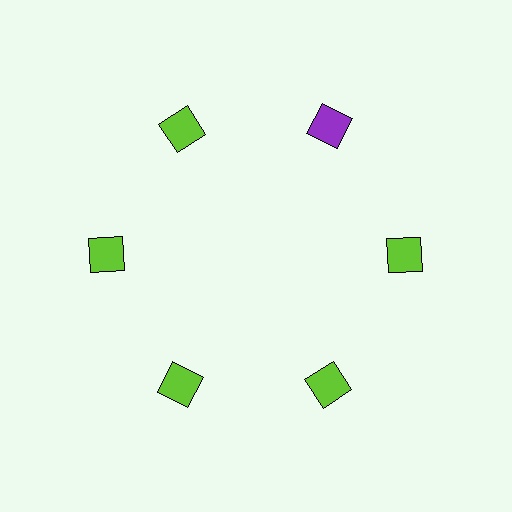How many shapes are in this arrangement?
There are 6 shapes arranged in a ring pattern.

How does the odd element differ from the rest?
It has a different color: purple instead of lime.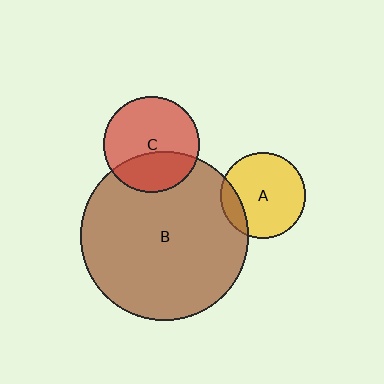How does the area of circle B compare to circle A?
Approximately 3.9 times.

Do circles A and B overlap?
Yes.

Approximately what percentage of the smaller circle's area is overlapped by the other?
Approximately 15%.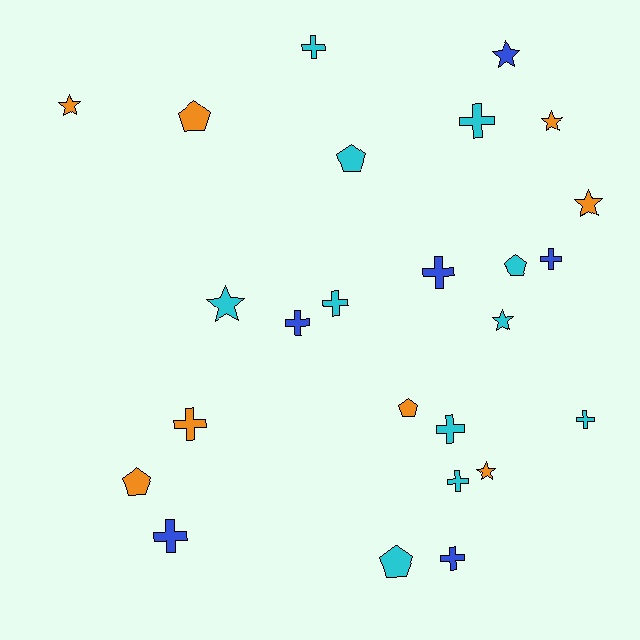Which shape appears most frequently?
Cross, with 12 objects.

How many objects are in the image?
There are 25 objects.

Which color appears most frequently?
Cyan, with 11 objects.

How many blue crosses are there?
There are 5 blue crosses.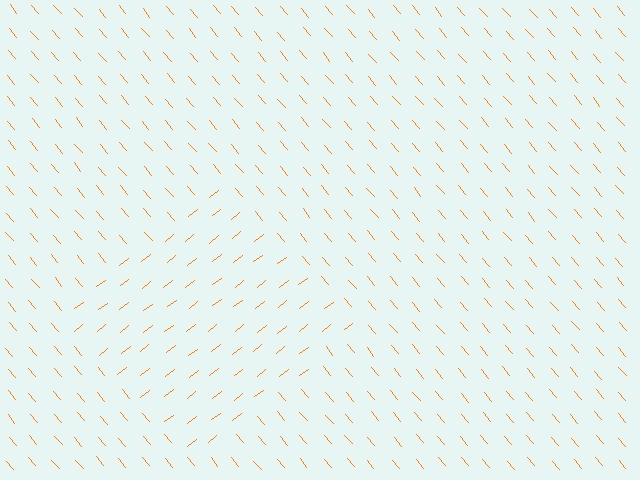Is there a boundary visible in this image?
Yes, there is a texture boundary formed by a change in line orientation.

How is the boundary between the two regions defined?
The boundary is defined purely by a change in line orientation (approximately 88 degrees difference). All lines are the same color and thickness.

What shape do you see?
I see a diamond.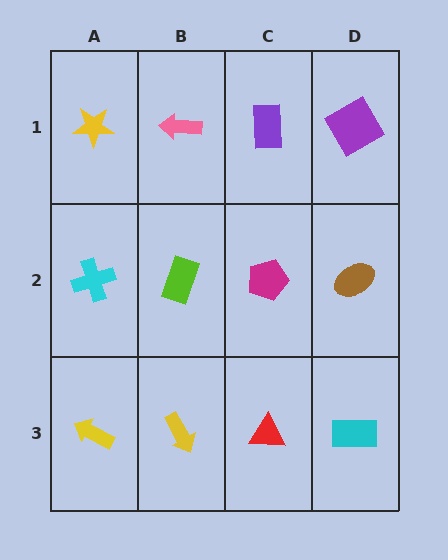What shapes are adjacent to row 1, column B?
A lime rectangle (row 2, column B), a yellow star (row 1, column A), a purple rectangle (row 1, column C).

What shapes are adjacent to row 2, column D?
A purple diamond (row 1, column D), a cyan rectangle (row 3, column D), a magenta pentagon (row 2, column C).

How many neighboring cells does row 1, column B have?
3.